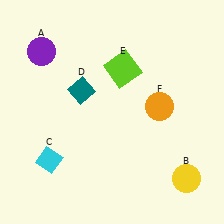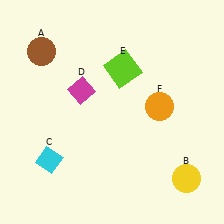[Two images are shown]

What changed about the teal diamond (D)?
In Image 1, D is teal. In Image 2, it changed to magenta.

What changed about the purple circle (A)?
In Image 1, A is purple. In Image 2, it changed to brown.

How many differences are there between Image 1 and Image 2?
There are 2 differences between the two images.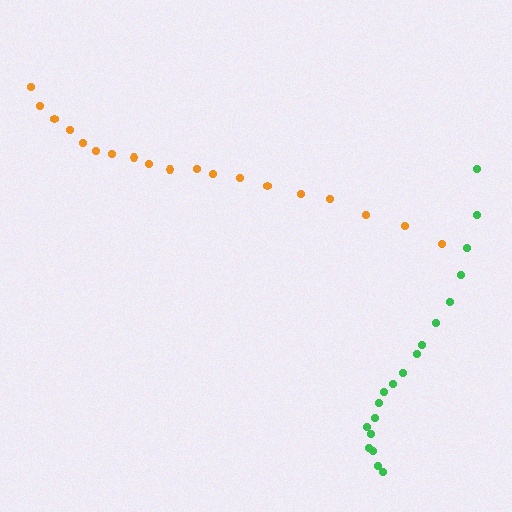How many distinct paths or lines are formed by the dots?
There are 2 distinct paths.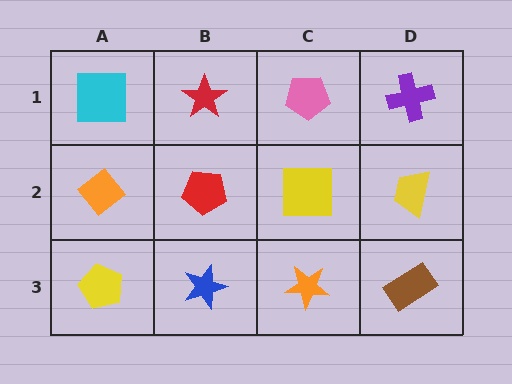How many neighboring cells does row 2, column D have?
3.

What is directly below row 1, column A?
An orange diamond.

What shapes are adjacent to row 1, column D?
A yellow trapezoid (row 2, column D), a pink pentagon (row 1, column C).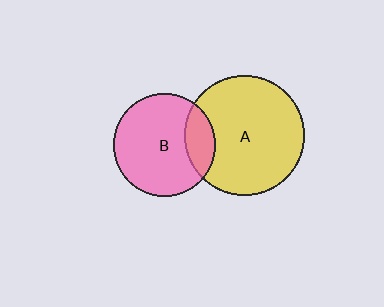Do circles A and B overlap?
Yes.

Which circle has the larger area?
Circle A (yellow).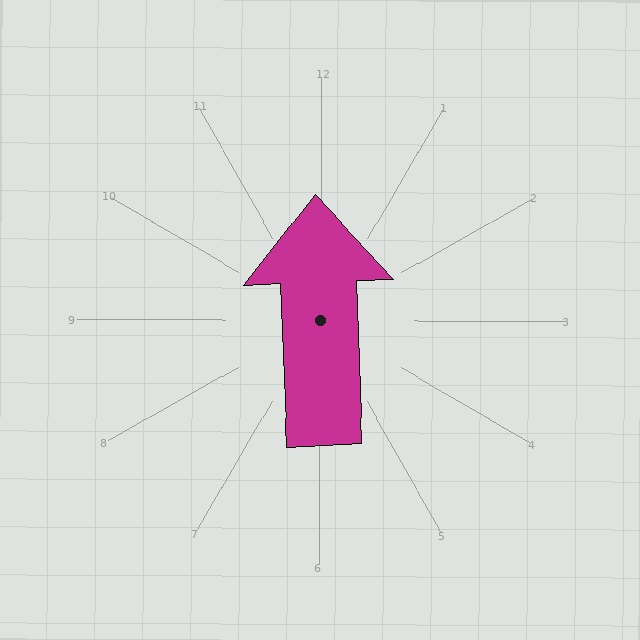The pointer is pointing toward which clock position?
Roughly 12 o'clock.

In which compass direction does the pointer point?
North.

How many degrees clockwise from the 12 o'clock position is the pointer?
Approximately 358 degrees.